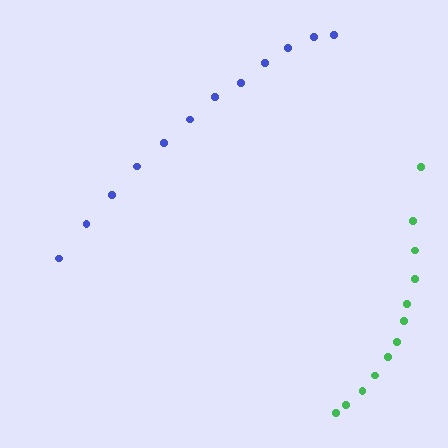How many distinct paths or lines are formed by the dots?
There are 2 distinct paths.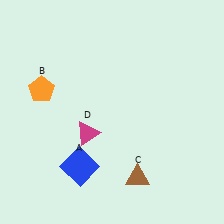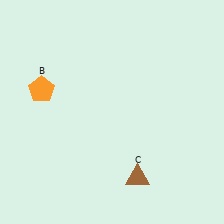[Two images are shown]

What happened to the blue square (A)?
The blue square (A) was removed in Image 2. It was in the bottom-left area of Image 1.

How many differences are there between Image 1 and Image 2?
There are 2 differences between the two images.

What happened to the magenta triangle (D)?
The magenta triangle (D) was removed in Image 2. It was in the bottom-left area of Image 1.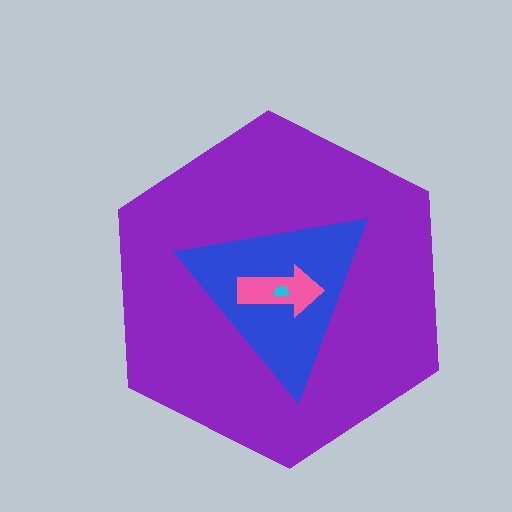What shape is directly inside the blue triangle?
The pink arrow.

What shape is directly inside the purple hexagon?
The blue triangle.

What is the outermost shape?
The purple hexagon.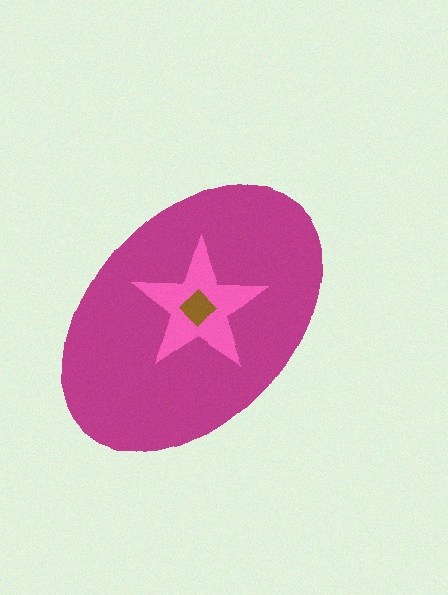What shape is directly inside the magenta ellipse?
The pink star.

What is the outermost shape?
The magenta ellipse.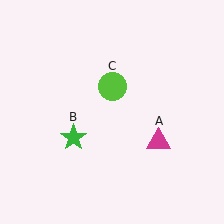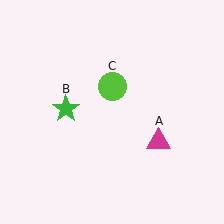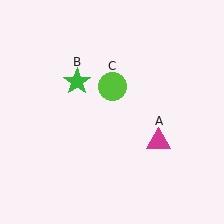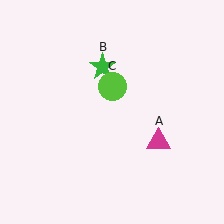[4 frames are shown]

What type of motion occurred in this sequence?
The green star (object B) rotated clockwise around the center of the scene.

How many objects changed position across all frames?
1 object changed position: green star (object B).